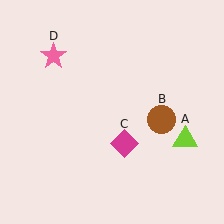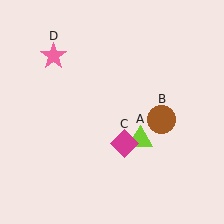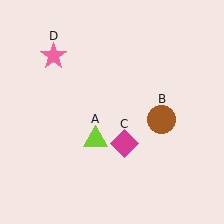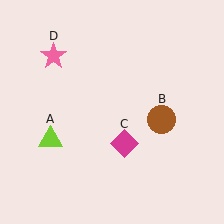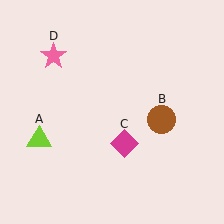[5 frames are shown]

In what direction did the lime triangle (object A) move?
The lime triangle (object A) moved left.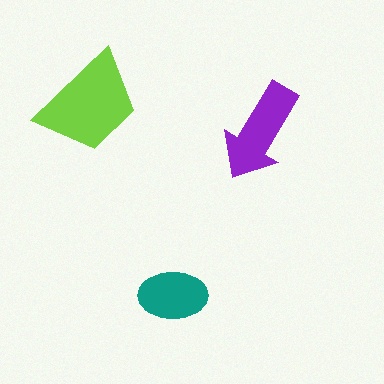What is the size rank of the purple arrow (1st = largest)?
2nd.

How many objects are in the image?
There are 3 objects in the image.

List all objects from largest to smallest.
The lime trapezoid, the purple arrow, the teal ellipse.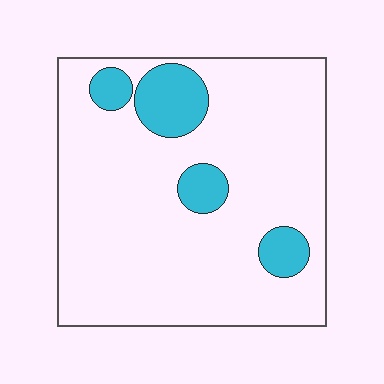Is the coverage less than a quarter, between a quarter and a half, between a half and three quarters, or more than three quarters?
Less than a quarter.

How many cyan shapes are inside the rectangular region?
4.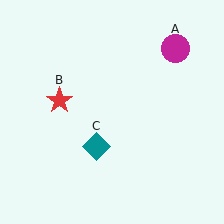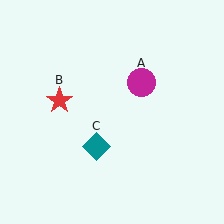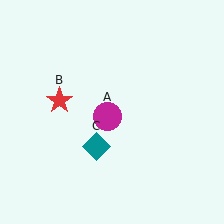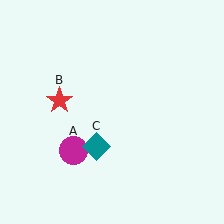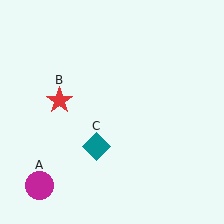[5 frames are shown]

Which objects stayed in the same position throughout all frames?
Red star (object B) and teal diamond (object C) remained stationary.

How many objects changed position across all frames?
1 object changed position: magenta circle (object A).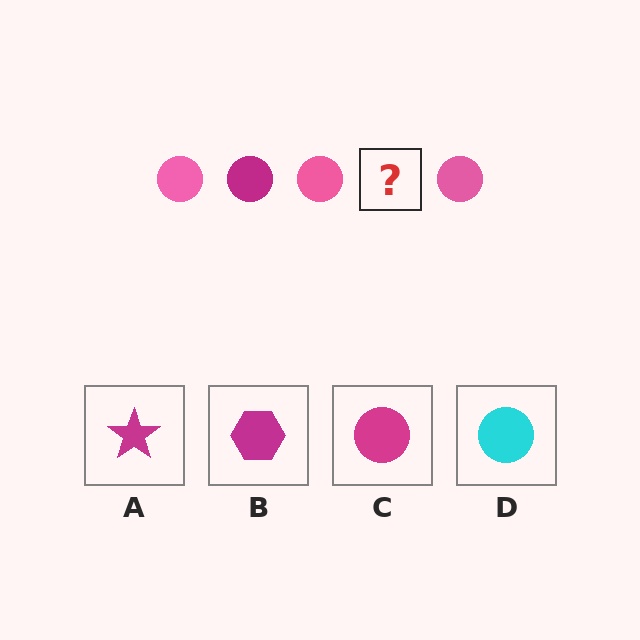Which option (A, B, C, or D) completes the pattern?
C.